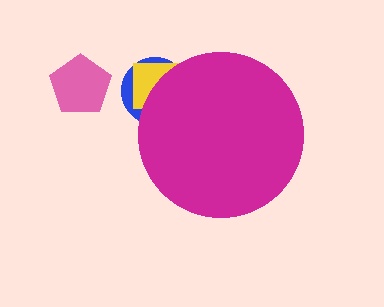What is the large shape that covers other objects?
A magenta circle.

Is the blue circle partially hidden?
Yes, the blue circle is partially hidden behind the magenta circle.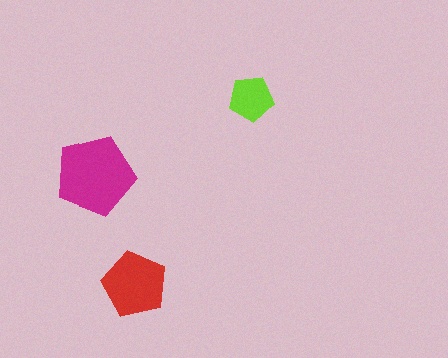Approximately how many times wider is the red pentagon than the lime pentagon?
About 1.5 times wider.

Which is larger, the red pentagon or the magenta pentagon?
The magenta one.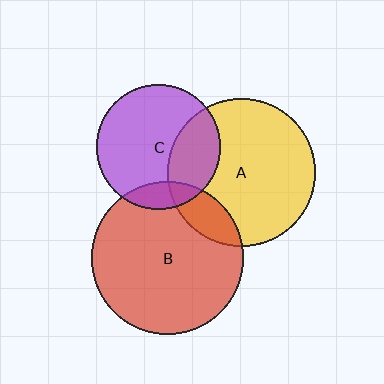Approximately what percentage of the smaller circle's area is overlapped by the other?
Approximately 30%.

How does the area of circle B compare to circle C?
Approximately 1.5 times.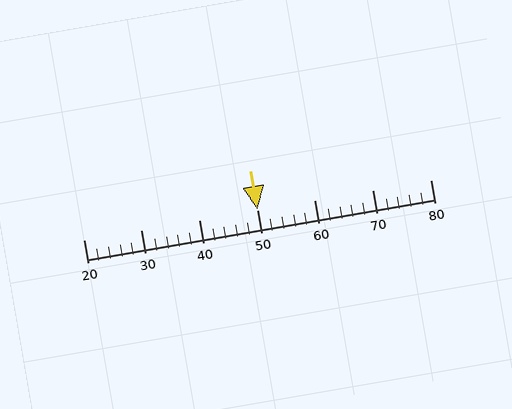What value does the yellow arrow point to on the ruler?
The yellow arrow points to approximately 50.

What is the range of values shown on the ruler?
The ruler shows values from 20 to 80.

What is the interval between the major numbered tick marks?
The major tick marks are spaced 10 units apart.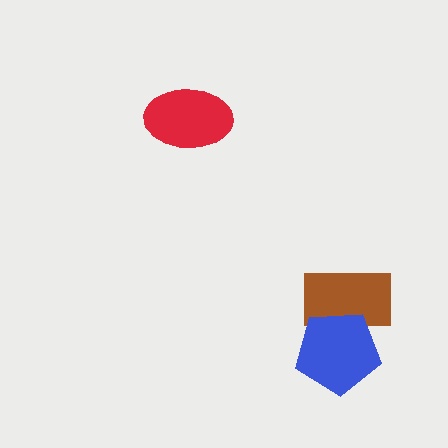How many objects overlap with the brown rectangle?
1 object overlaps with the brown rectangle.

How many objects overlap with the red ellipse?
0 objects overlap with the red ellipse.